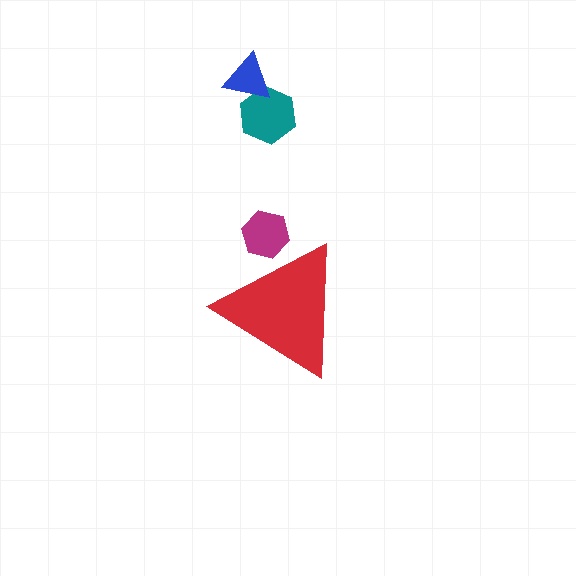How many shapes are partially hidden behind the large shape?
1 shape is partially hidden.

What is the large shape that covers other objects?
A red triangle.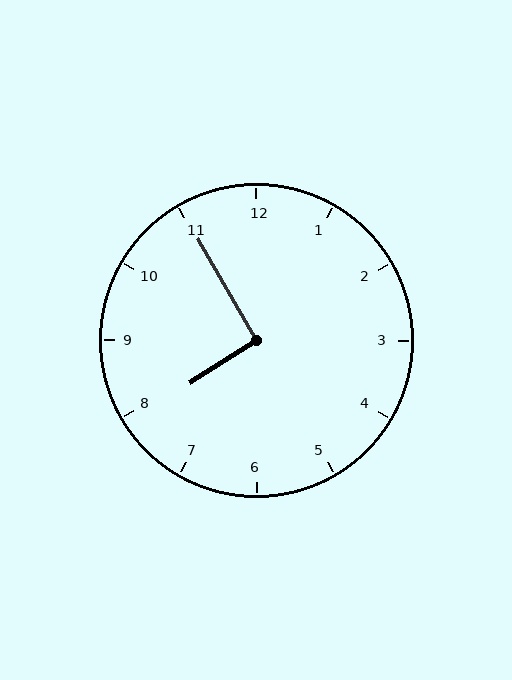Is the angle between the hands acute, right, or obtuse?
It is right.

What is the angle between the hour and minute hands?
Approximately 92 degrees.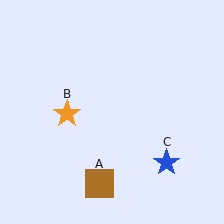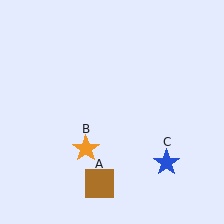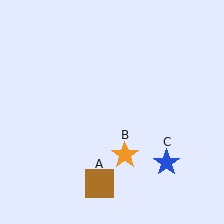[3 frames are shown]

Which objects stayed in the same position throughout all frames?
Brown square (object A) and blue star (object C) remained stationary.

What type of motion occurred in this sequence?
The orange star (object B) rotated counterclockwise around the center of the scene.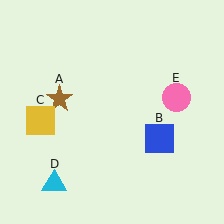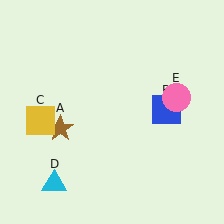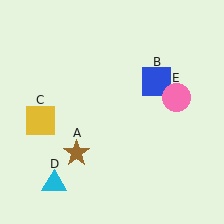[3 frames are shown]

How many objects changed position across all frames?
2 objects changed position: brown star (object A), blue square (object B).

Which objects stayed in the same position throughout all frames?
Yellow square (object C) and cyan triangle (object D) and pink circle (object E) remained stationary.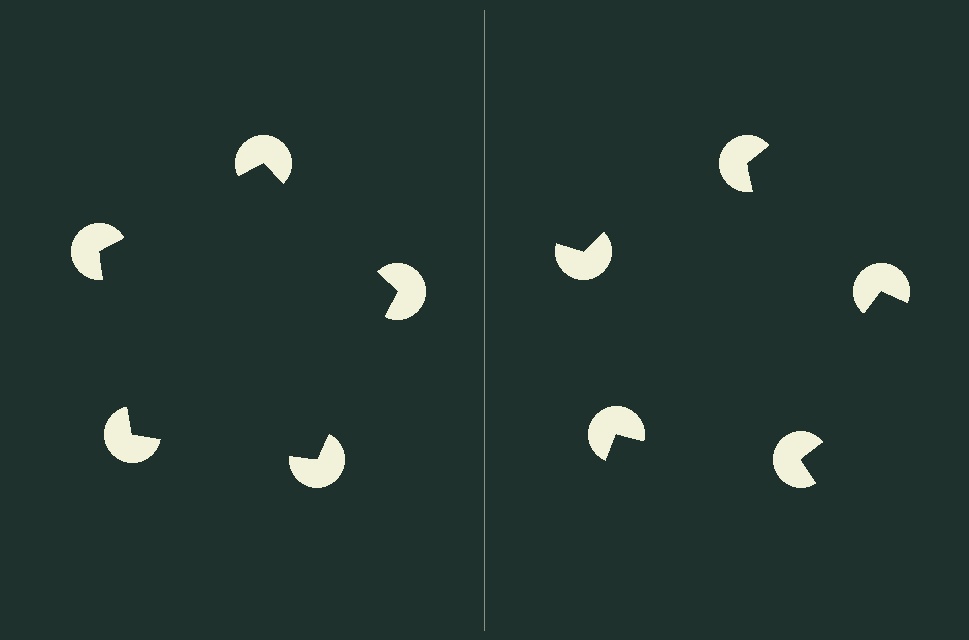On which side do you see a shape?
An illusory pentagon appears on the left side. On the right side the wedge cuts are rotated, so no coherent shape forms.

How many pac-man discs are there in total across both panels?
10 — 5 on each side.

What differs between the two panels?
The pac-man discs are positioned identically on both sides; only the wedge orientations differ. On the left they align to a pentagon; on the right they are misaligned.